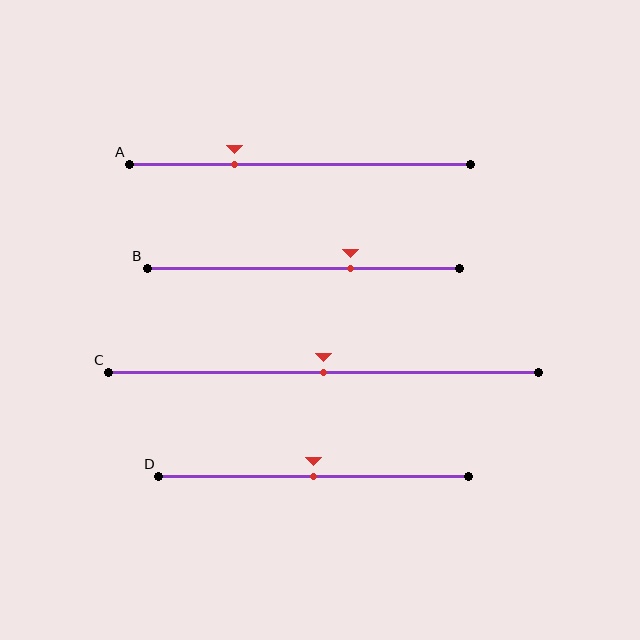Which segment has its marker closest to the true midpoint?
Segment C has its marker closest to the true midpoint.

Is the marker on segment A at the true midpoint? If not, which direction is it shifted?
No, the marker on segment A is shifted to the left by about 19% of the segment length.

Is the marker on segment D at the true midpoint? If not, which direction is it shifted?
Yes, the marker on segment D is at the true midpoint.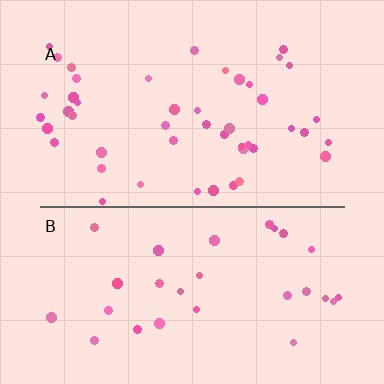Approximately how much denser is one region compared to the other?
Approximately 1.6× — region A over region B.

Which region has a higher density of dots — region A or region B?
A (the top).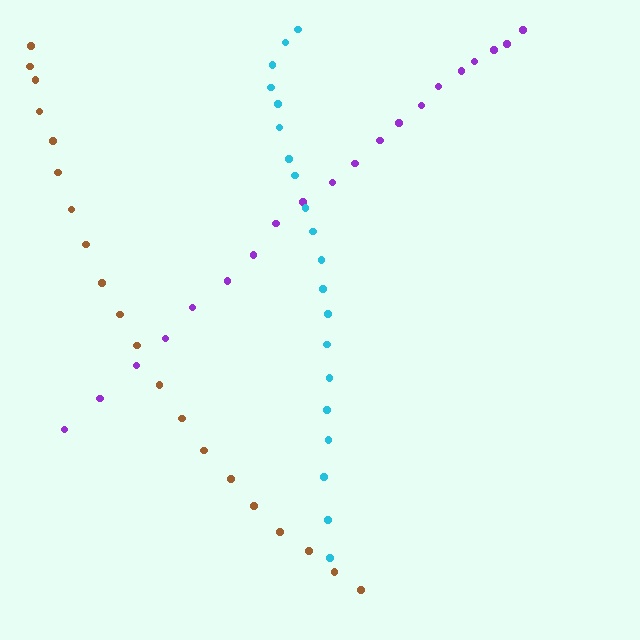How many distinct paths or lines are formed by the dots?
There are 3 distinct paths.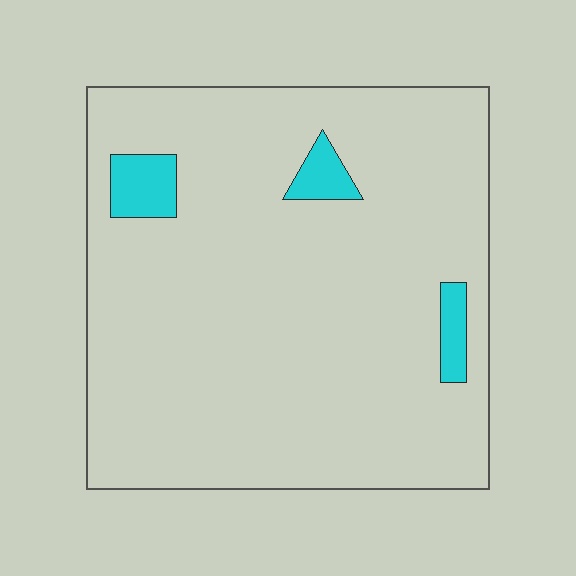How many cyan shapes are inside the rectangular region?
3.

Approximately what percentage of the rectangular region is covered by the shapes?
Approximately 5%.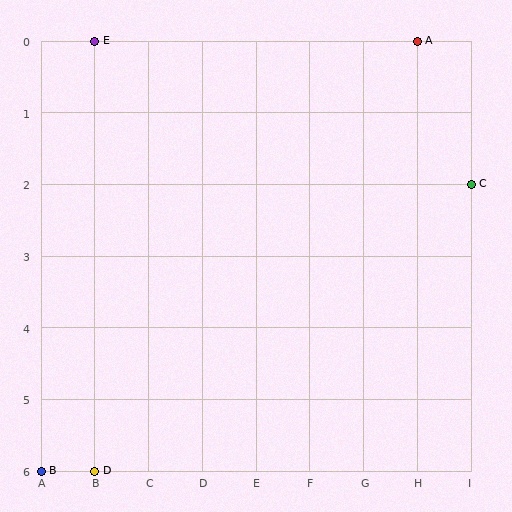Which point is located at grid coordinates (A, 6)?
Point B is at (A, 6).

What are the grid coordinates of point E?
Point E is at grid coordinates (B, 0).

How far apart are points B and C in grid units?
Points B and C are 8 columns and 4 rows apart (about 8.9 grid units diagonally).